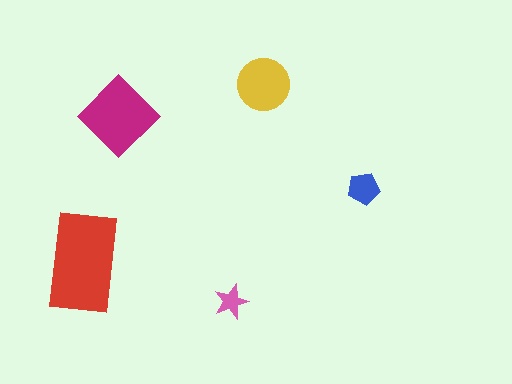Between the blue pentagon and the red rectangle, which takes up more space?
The red rectangle.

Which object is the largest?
The red rectangle.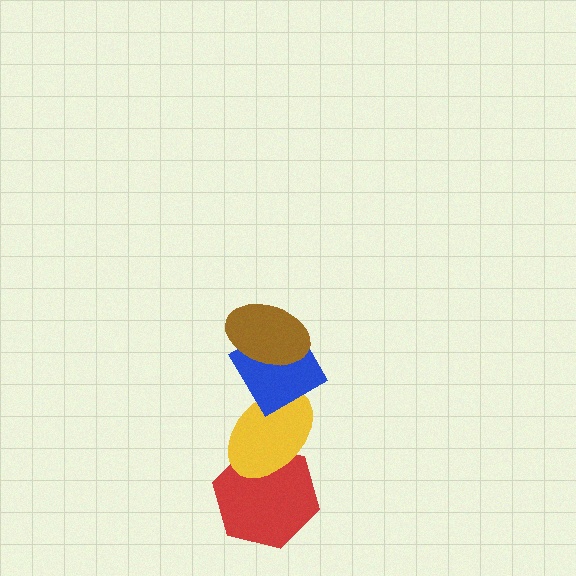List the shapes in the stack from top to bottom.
From top to bottom: the brown ellipse, the blue diamond, the yellow ellipse, the red hexagon.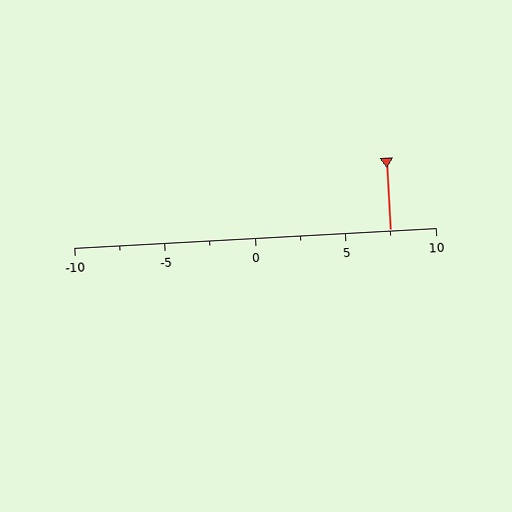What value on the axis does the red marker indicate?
The marker indicates approximately 7.5.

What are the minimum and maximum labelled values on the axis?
The axis runs from -10 to 10.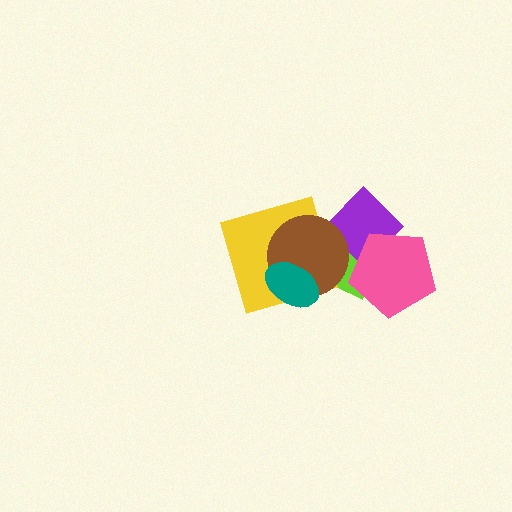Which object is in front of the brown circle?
The teal ellipse is in front of the brown circle.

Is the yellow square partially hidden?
Yes, it is partially covered by another shape.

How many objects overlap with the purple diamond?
3 objects overlap with the purple diamond.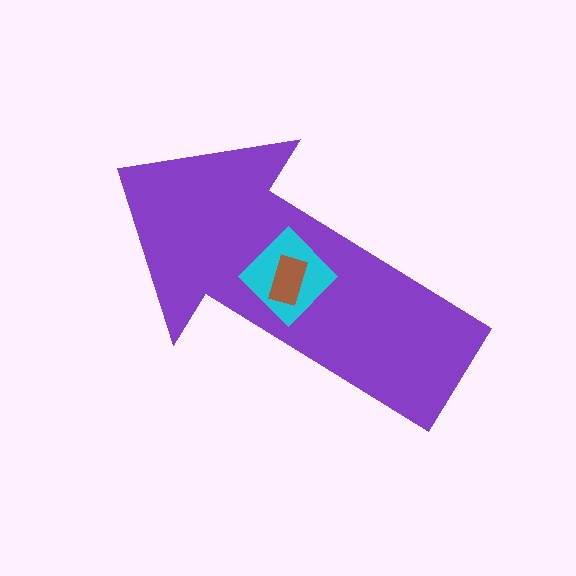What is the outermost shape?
The purple arrow.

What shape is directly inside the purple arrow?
The cyan diamond.